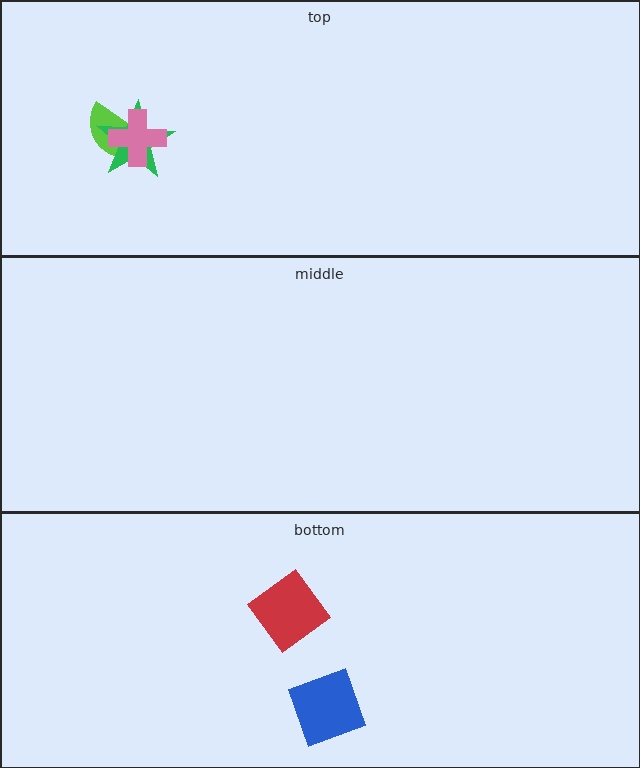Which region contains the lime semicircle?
The top region.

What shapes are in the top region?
The lime semicircle, the green star, the pink cross.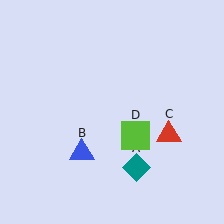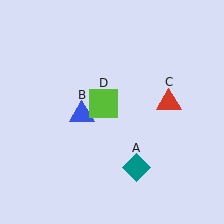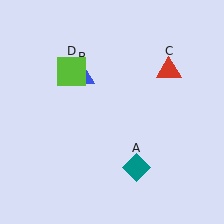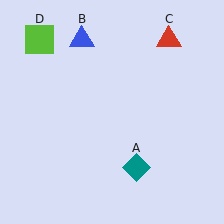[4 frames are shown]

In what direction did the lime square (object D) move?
The lime square (object D) moved up and to the left.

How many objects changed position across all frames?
3 objects changed position: blue triangle (object B), red triangle (object C), lime square (object D).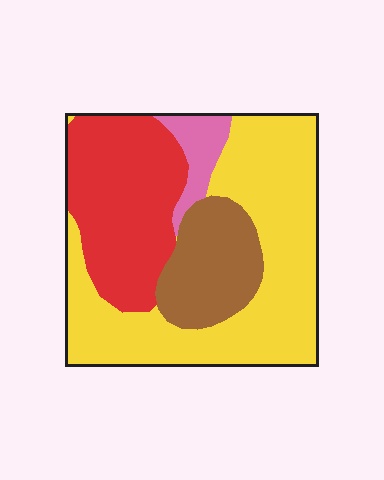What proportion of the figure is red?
Red covers around 30% of the figure.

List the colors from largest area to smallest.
From largest to smallest: yellow, red, brown, pink.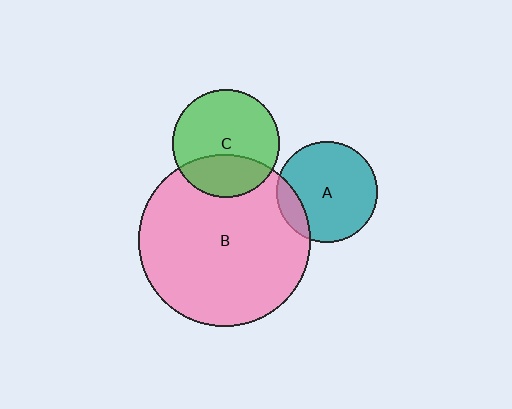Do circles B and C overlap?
Yes.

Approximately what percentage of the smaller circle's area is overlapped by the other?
Approximately 30%.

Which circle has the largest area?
Circle B (pink).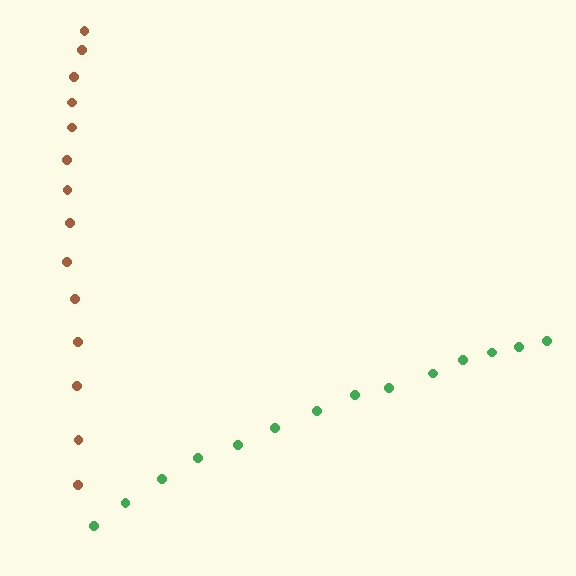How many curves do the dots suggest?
There are 2 distinct paths.